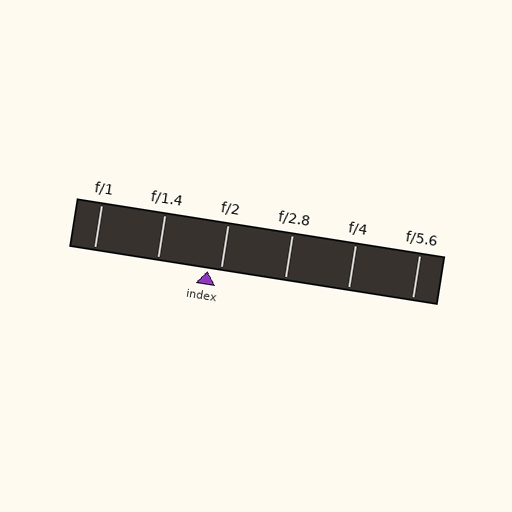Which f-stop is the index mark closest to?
The index mark is closest to f/2.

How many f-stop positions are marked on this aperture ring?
There are 6 f-stop positions marked.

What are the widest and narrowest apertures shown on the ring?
The widest aperture shown is f/1 and the narrowest is f/5.6.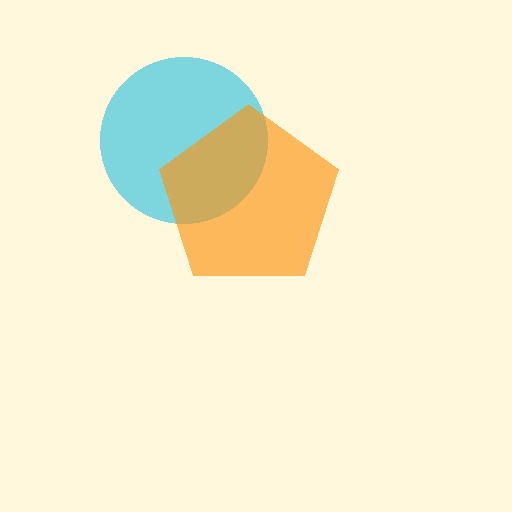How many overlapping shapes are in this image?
There are 2 overlapping shapes in the image.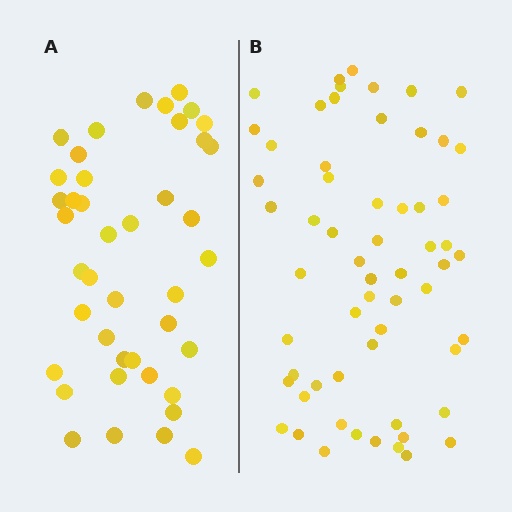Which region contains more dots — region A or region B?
Region B (the right region) has more dots.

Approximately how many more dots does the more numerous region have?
Region B has approximately 20 more dots than region A.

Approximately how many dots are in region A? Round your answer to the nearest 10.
About 40 dots. (The exact count is 42, which rounds to 40.)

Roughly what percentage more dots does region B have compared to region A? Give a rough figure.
About 45% more.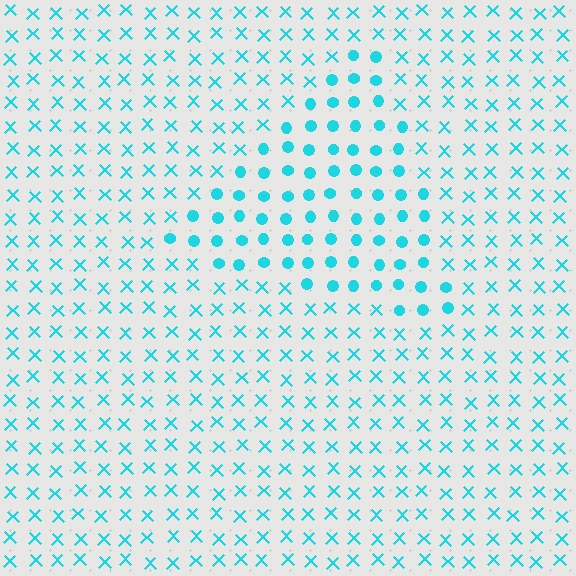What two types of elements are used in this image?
The image uses circles inside the triangle region and X marks outside it.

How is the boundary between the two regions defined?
The boundary is defined by a change in element shape: circles inside vs. X marks outside. All elements share the same color and spacing.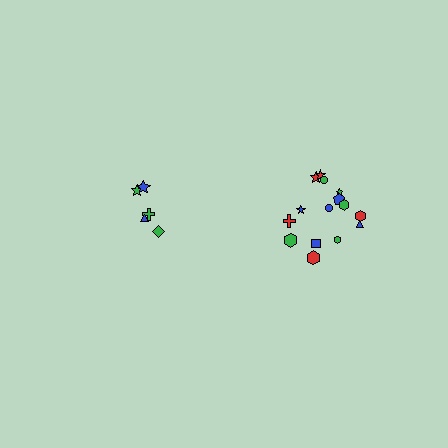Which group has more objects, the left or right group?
The right group.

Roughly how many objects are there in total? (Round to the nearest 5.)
Roughly 20 objects in total.